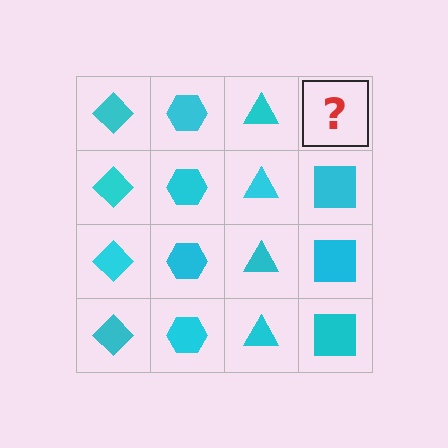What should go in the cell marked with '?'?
The missing cell should contain a cyan square.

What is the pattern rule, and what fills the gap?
The rule is that each column has a consistent shape. The gap should be filled with a cyan square.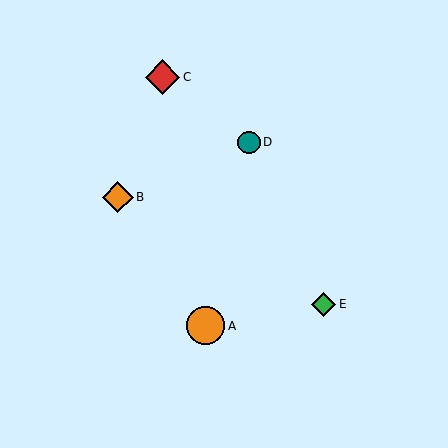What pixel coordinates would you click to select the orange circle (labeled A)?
Click at (206, 326) to select the orange circle A.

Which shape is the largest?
The orange circle (labeled A) is the largest.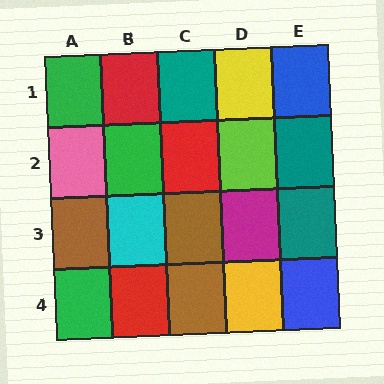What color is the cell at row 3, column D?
Magenta.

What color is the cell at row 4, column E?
Blue.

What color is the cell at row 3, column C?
Brown.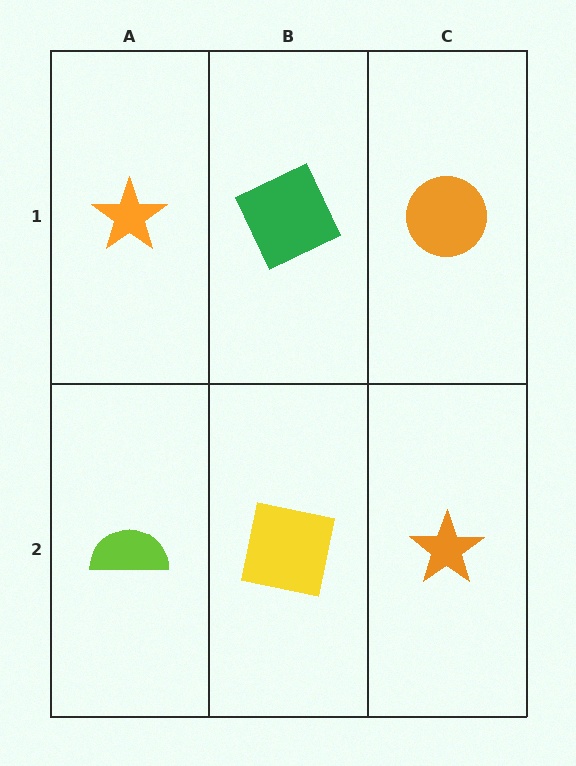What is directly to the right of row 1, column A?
A green square.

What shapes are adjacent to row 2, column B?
A green square (row 1, column B), a lime semicircle (row 2, column A), an orange star (row 2, column C).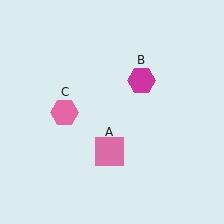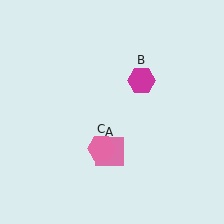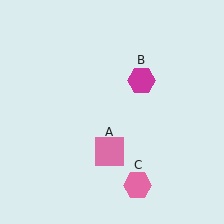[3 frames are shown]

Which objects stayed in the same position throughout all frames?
Pink square (object A) and magenta hexagon (object B) remained stationary.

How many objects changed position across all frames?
1 object changed position: pink hexagon (object C).